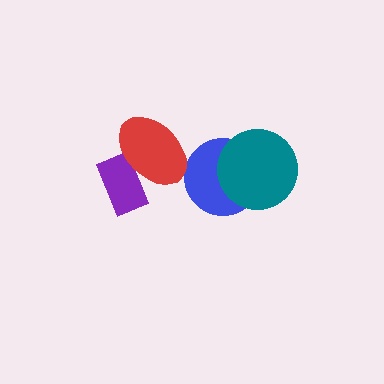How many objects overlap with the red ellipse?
1 object overlaps with the red ellipse.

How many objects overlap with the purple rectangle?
1 object overlaps with the purple rectangle.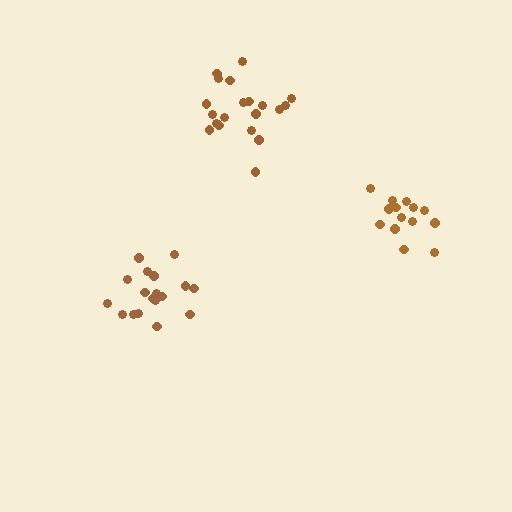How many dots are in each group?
Group 1: 20 dots, Group 2: 14 dots, Group 3: 18 dots (52 total).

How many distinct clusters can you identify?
There are 3 distinct clusters.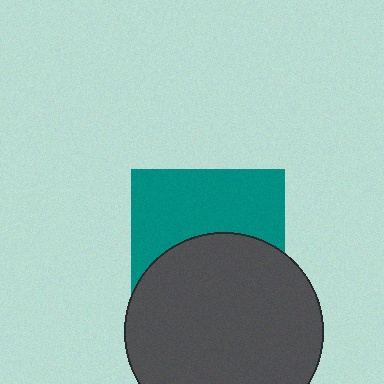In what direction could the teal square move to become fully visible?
The teal square could move up. That would shift it out from behind the dark gray circle entirely.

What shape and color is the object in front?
The object in front is a dark gray circle.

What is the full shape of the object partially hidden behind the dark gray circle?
The partially hidden object is a teal square.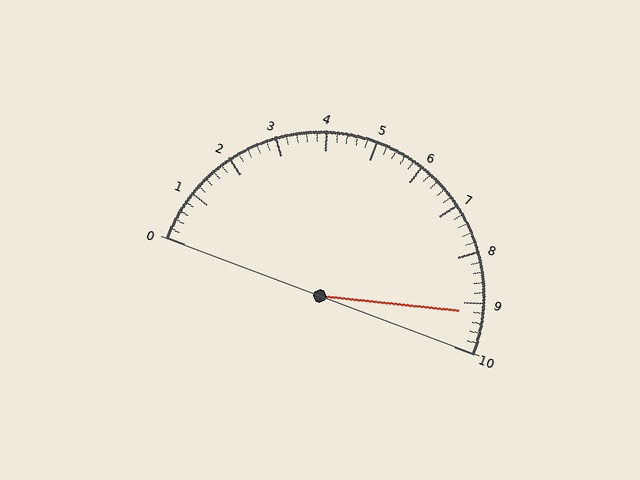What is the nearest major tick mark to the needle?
The nearest major tick mark is 9.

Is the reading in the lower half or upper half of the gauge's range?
The reading is in the upper half of the range (0 to 10).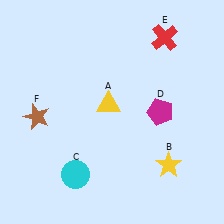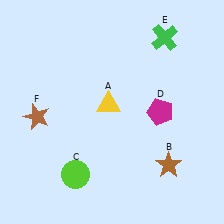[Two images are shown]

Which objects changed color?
B changed from yellow to brown. C changed from cyan to lime. E changed from red to green.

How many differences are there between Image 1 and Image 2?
There are 3 differences between the two images.